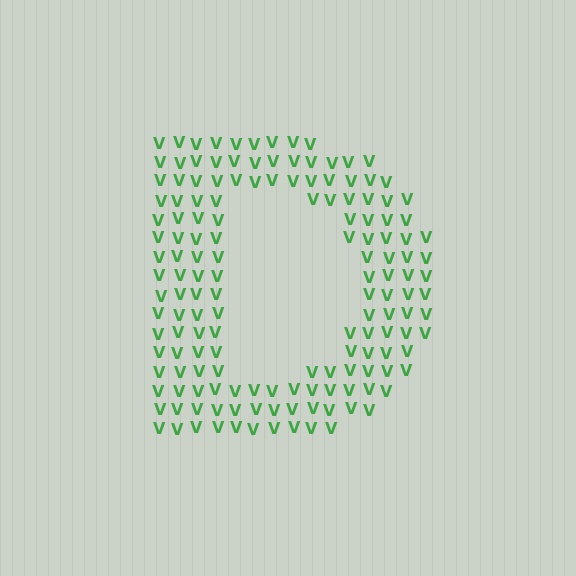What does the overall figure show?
The overall figure shows the letter D.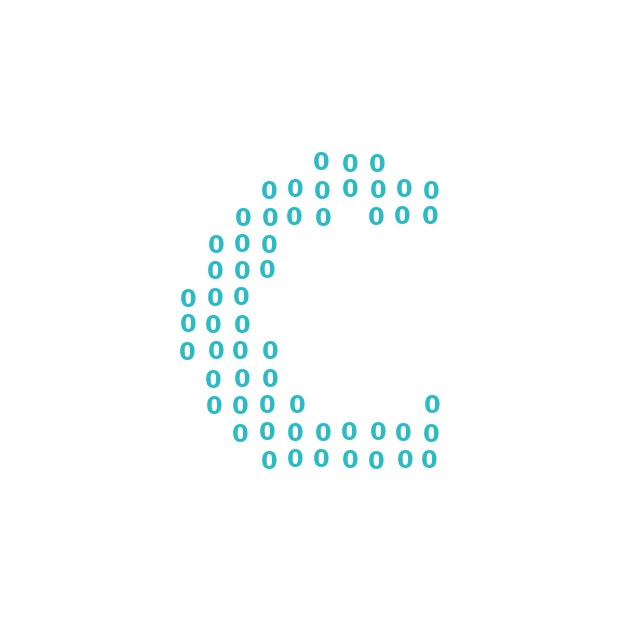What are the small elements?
The small elements are digit 0's.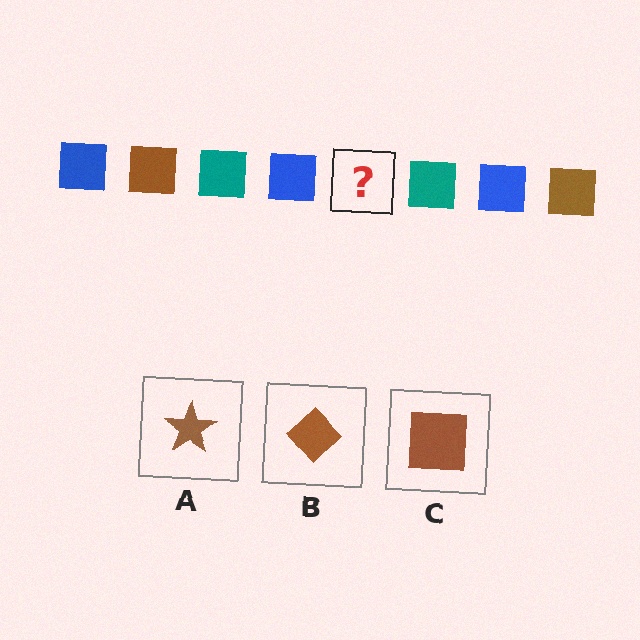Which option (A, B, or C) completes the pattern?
C.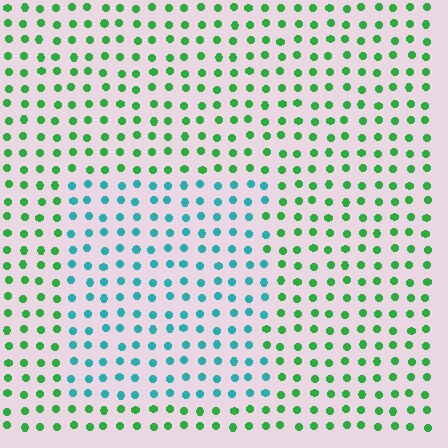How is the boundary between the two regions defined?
The boundary is defined purely by a slight shift in hue (about 52 degrees). Spacing, size, and orientation are identical on both sides.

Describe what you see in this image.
The image is filled with small green elements in a uniform arrangement. A rectangle-shaped region is visible where the elements are tinted to a slightly different hue, forming a subtle color boundary.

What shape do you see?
I see a rectangle.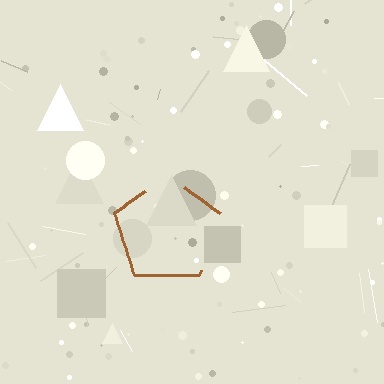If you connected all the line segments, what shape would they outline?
They would outline a pentagon.